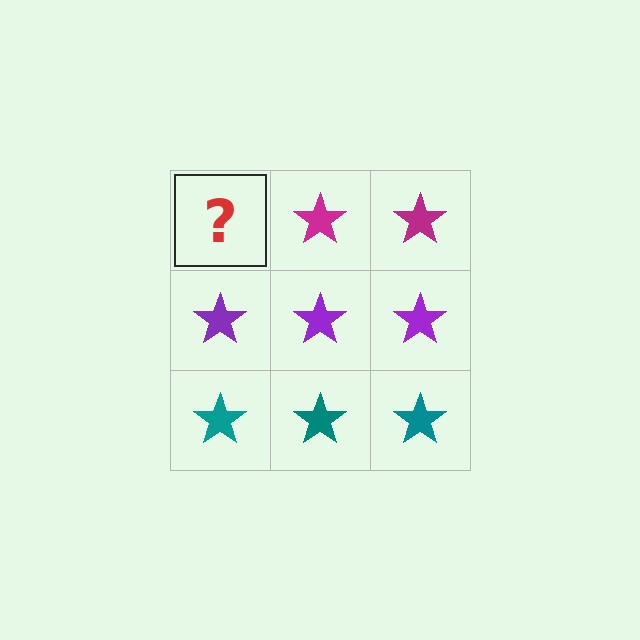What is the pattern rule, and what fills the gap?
The rule is that each row has a consistent color. The gap should be filled with a magenta star.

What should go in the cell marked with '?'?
The missing cell should contain a magenta star.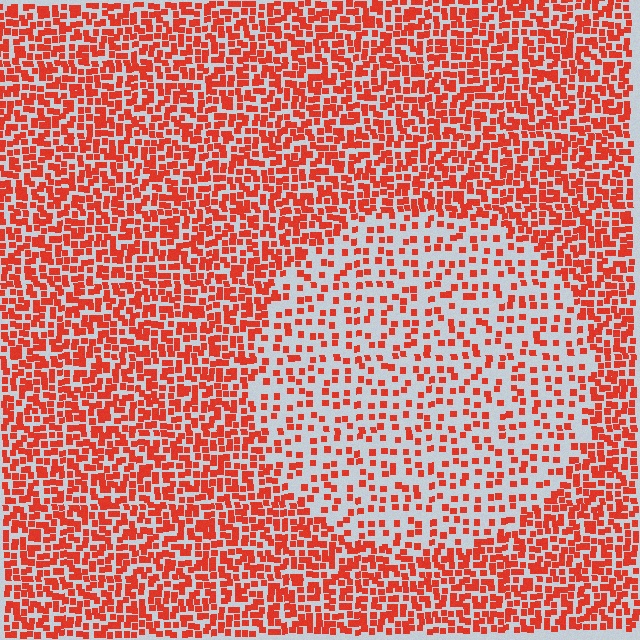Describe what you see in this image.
The image contains small red elements arranged at two different densities. A circle-shaped region is visible where the elements are less densely packed than the surrounding area.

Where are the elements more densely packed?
The elements are more densely packed outside the circle boundary.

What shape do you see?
I see a circle.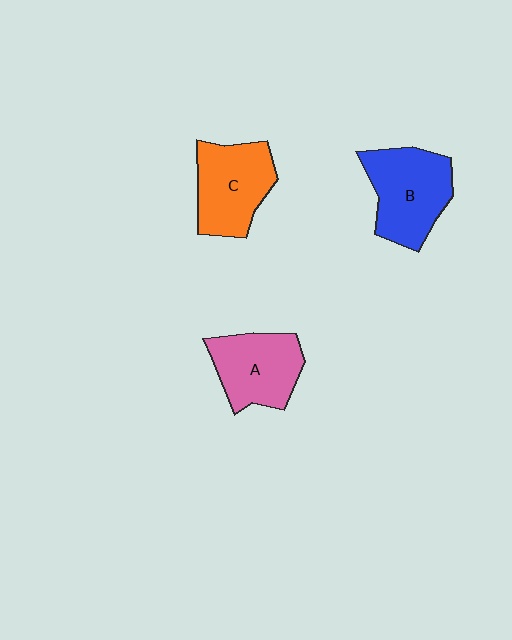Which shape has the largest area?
Shape B (blue).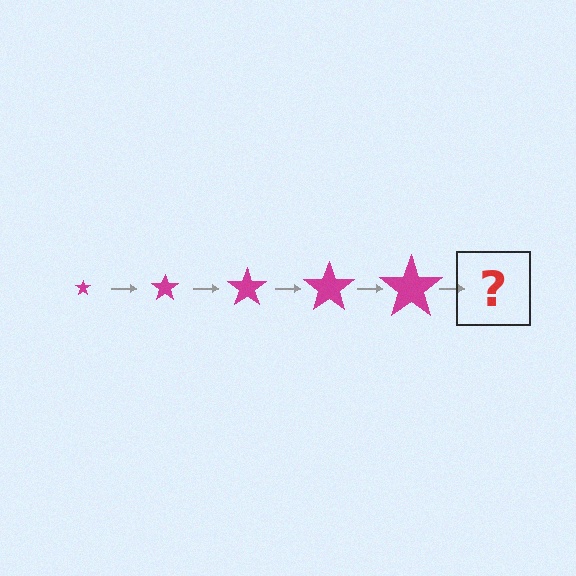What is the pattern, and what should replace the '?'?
The pattern is that the star gets progressively larger each step. The '?' should be a magenta star, larger than the previous one.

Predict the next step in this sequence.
The next step is a magenta star, larger than the previous one.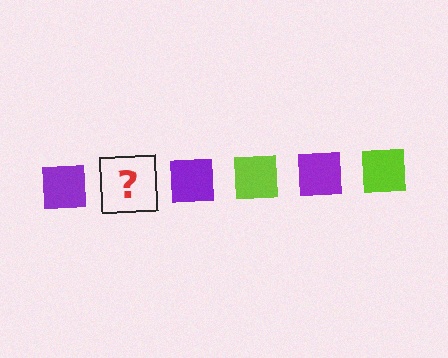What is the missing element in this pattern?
The missing element is a lime square.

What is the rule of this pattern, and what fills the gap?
The rule is that the pattern cycles through purple, lime squares. The gap should be filled with a lime square.